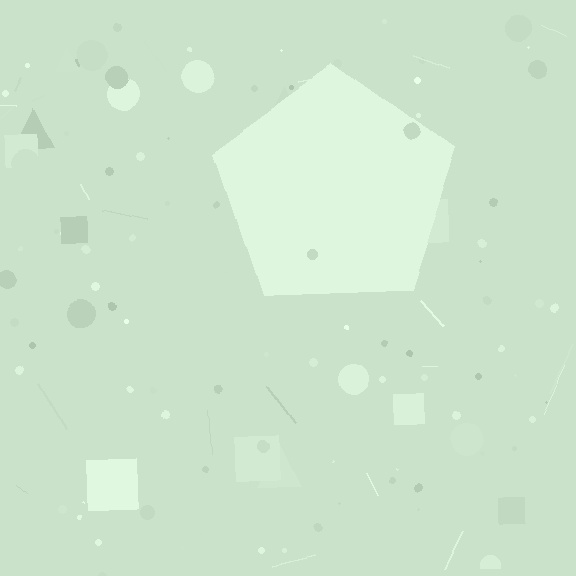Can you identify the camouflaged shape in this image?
The camouflaged shape is a pentagon.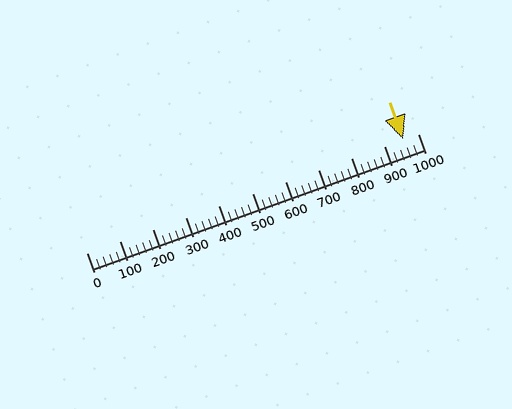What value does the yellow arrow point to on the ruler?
The yellow arrow points to approximately 956.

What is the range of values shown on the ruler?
The ruler shows values from 0 to 1000.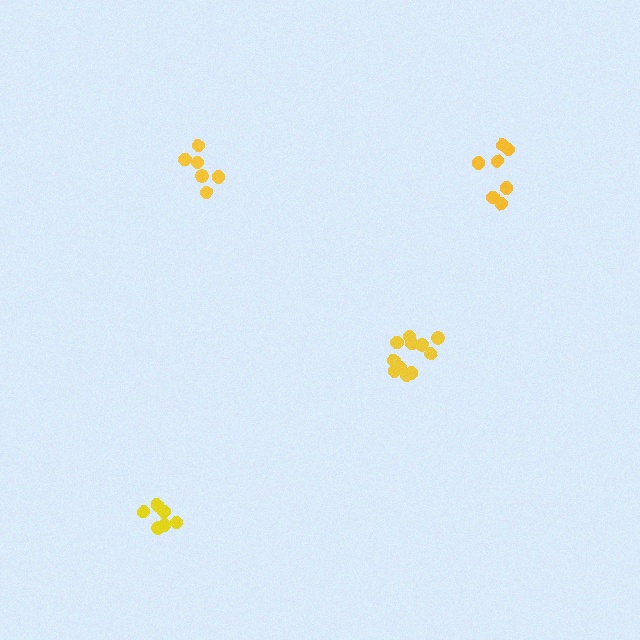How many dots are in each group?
Group 1: 6 dots, Group 2: 6 dots, Group 3: 7 dots, Group 4: 11 dots (30 total).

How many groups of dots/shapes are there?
There are 4 groups.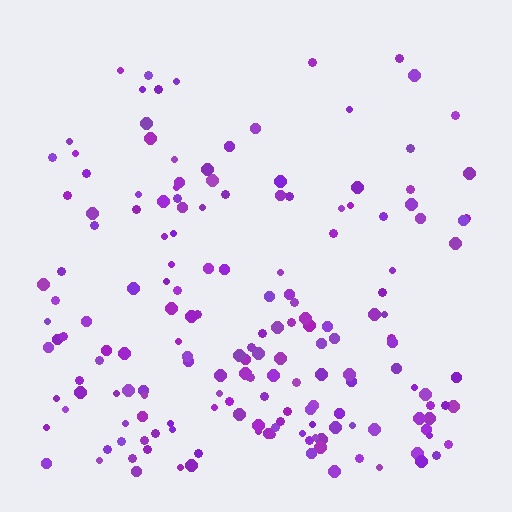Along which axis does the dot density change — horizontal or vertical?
Vertical.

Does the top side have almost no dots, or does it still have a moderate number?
Still a moderate number, just noticeably fewer than the bottom.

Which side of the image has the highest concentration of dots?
The bottom.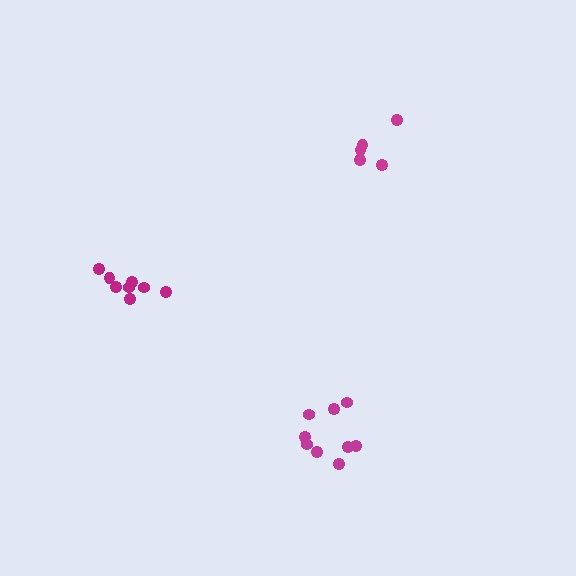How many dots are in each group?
Group 1: 8 dots, Group 2: 9 dots, Group 3: 5 dots (22 total).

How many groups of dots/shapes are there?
There are 3 groups.